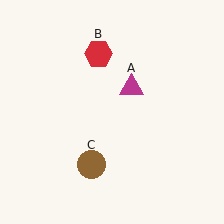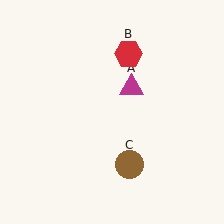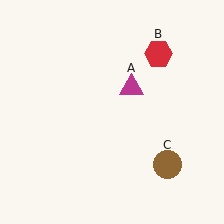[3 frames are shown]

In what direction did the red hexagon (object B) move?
The red hexagon (object B) moved right.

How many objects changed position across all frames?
2 objects changed position: red hexagon (object B), brown circle (object C).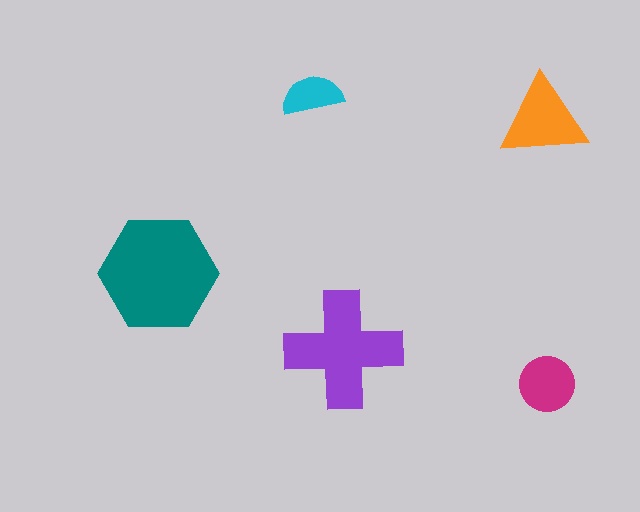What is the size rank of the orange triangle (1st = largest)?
3rd.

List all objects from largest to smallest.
The teal hexagon, the purple cross, the orange triangle, the magenta circle, the cyan semicircle.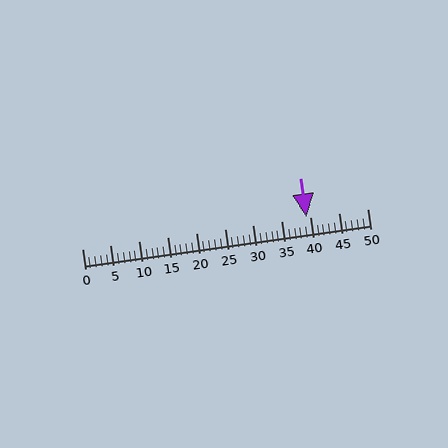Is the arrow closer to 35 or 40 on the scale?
The arrow is closer to 40.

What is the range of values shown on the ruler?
The ruler shows values from 0 to 50.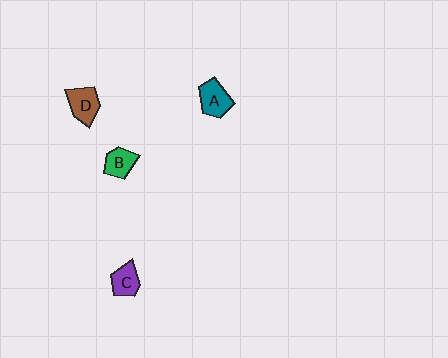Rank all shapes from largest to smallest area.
From largest to smallest: A (teal), D (brown), C (purple), B (green).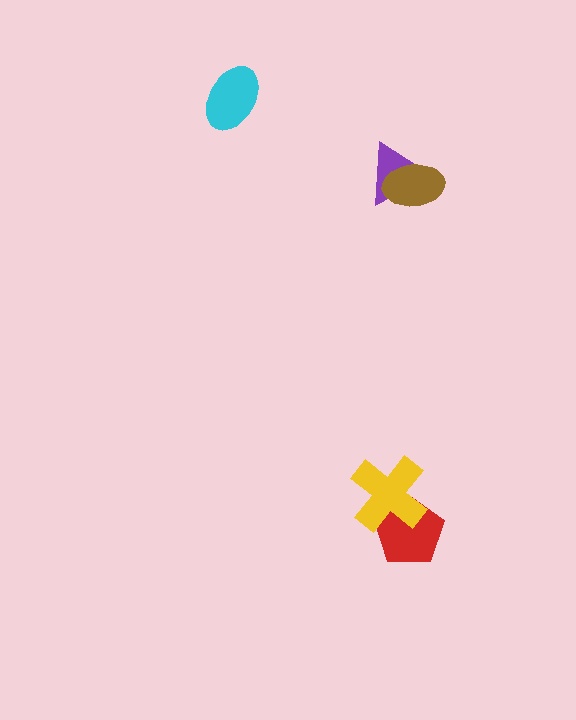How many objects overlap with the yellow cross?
1 object overlaps with the yellow cross.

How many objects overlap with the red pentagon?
1 object overlaps with the red pentagon.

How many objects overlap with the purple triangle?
1 object overlaps with the purple triangle.